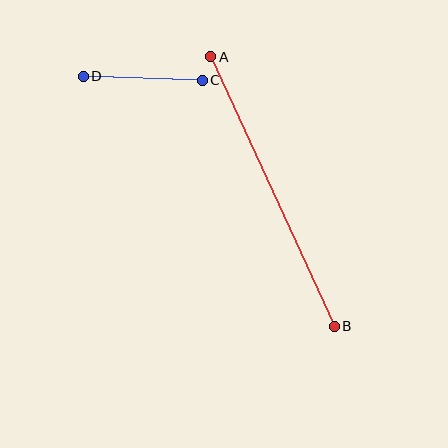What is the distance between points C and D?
The distance is approximately 119 pixels.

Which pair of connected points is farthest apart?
Points A and B are farthest apart.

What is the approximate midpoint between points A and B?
The midpoint is at approximately (273, 192) pixels.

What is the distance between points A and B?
The distance is approximately 296 pixels.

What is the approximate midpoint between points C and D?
The midpoint is at approximately (143, 78) pixels.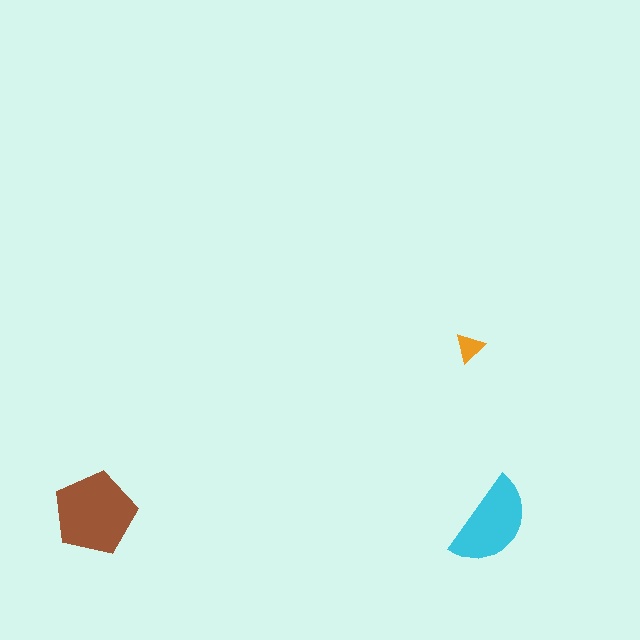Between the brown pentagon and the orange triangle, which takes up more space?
The brown pentagon.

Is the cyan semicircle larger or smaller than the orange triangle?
Larger.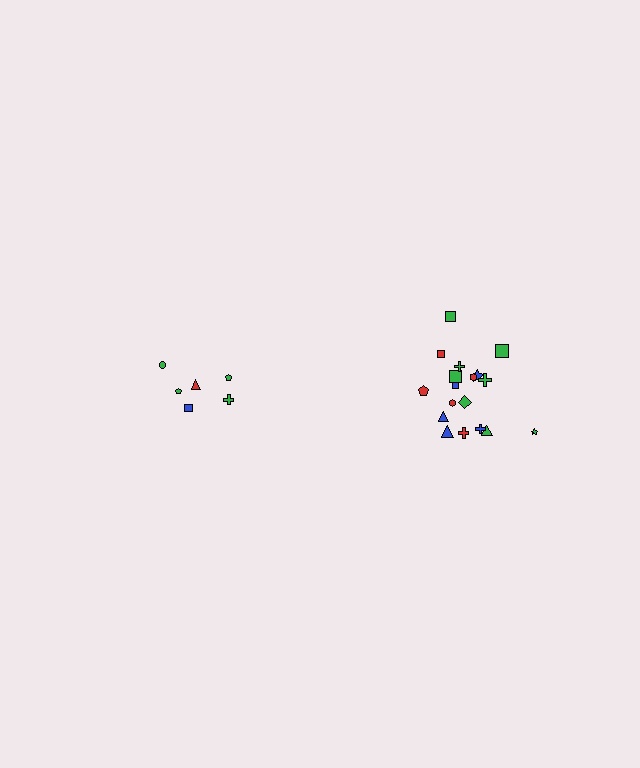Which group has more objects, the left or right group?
The right group.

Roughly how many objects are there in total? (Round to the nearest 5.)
Roughly 25 objects in total.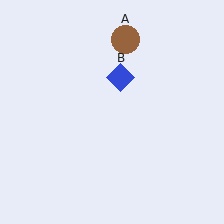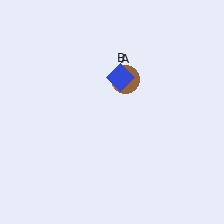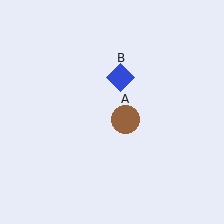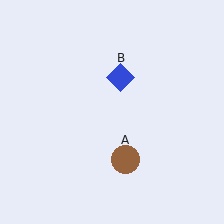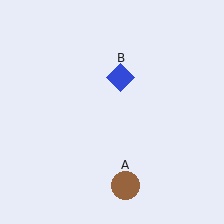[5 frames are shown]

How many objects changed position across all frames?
1 object changed position: brown circle (object A).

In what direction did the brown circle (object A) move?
The brown circle (object A) moved down.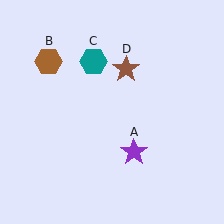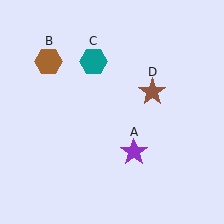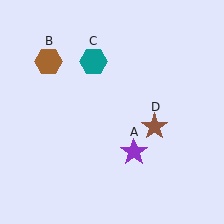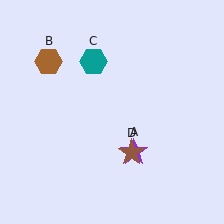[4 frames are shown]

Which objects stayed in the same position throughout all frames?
Purple star (object A) and brown hexagon (object B) and teal hexagon (object C) remained stationary.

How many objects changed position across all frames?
1 object changed position: brown star (object D).